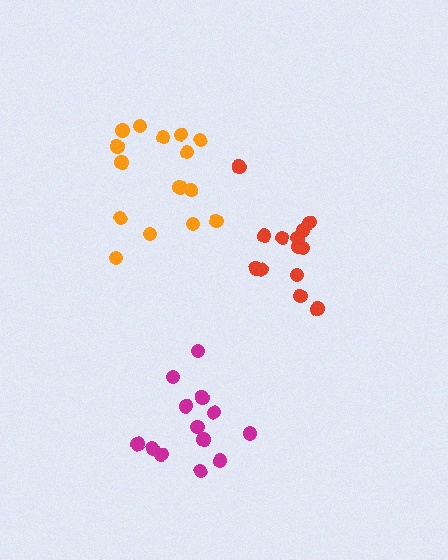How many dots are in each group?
Group 1: 15 dots, Group 2: 13 dots, Group 3: 13 dots (41 total).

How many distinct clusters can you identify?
There are 3 distinct clusters.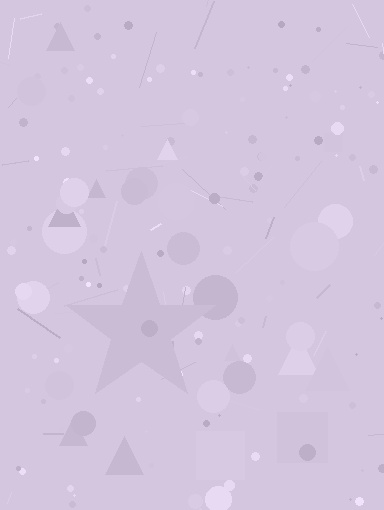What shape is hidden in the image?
A star is hidden in the image.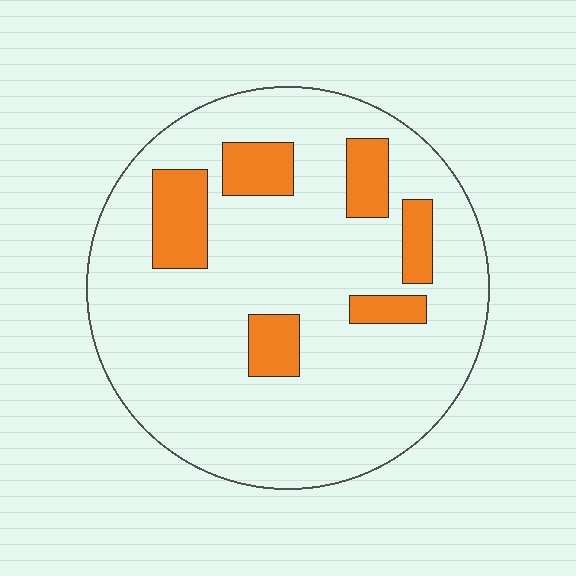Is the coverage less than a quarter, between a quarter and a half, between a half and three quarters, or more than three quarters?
Less than a quarter.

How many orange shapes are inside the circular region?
6.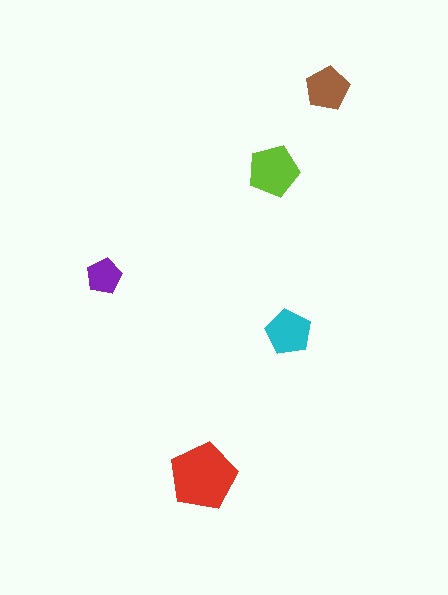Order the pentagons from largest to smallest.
the red one, the lime one, the cyan one, the brown one, the purple one.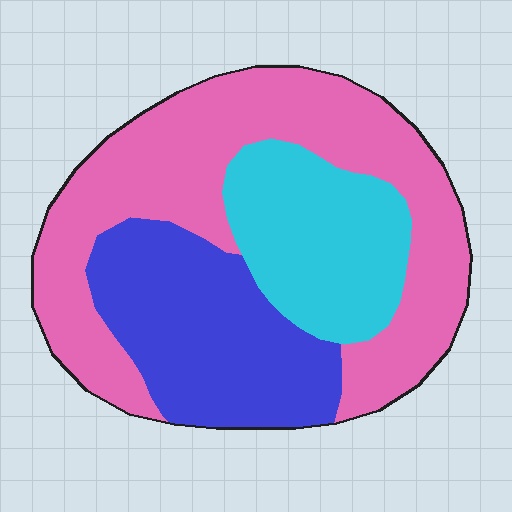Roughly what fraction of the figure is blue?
Blue covers around 30% of the figure.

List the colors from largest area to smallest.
From largest to smallest: pink, blue, cyan.